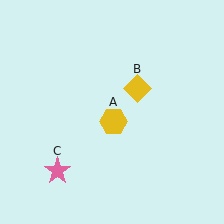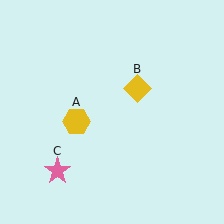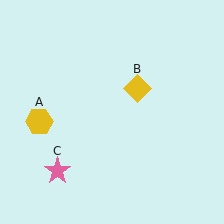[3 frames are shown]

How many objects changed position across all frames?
1 object changed position: yellow hexagon (object A).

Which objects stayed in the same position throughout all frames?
Yellow diamond (object B) and pink star (object C) remained stationary.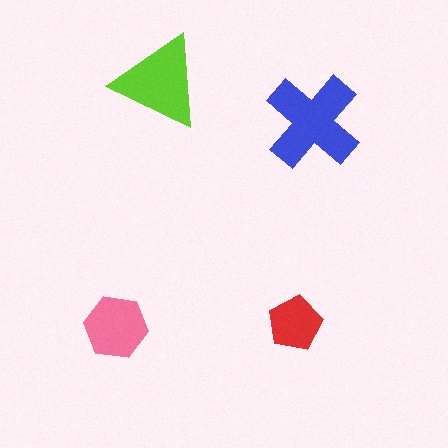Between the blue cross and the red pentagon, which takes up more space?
The blue cross.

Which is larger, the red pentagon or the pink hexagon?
The pink hexagon.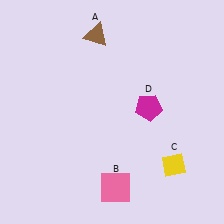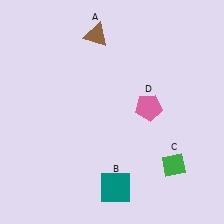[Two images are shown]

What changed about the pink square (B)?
In Image 1, B is pink. In Image 2, it changed to teal.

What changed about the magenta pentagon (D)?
In Image 1, D is magenta. In Image 2, it changed to pink.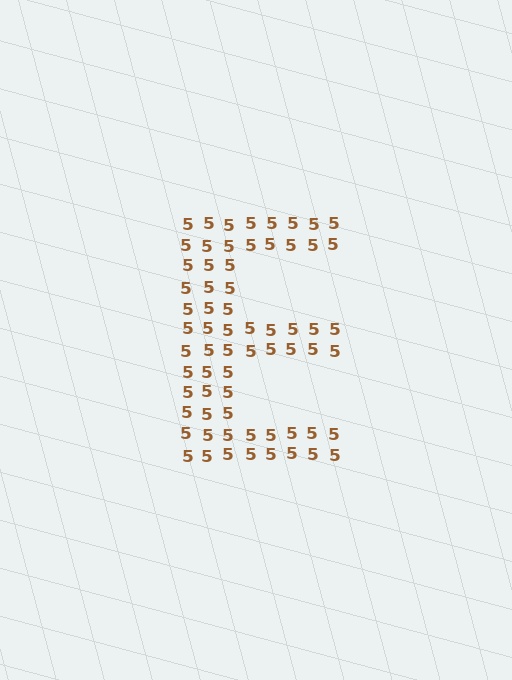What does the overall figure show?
The overall figure shows the letter E.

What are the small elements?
The small elements are digit 5's.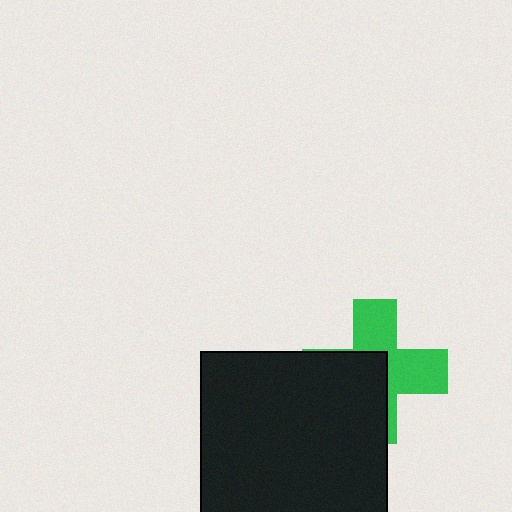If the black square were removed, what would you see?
You would see the complete green cross.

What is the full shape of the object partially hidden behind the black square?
The partially hidden object is a green cross.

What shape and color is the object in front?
The object in front is a black square.